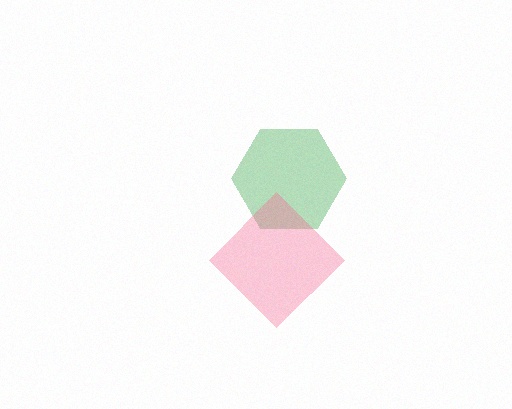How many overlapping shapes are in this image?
There are 2 overlapping shapes in the image.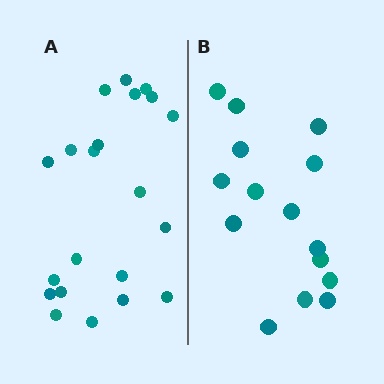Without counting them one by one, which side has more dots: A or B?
Region A (the left region) has more dots.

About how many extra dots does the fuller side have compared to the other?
Region A has about 6 more dots than region B.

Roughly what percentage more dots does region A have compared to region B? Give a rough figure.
About 40% more.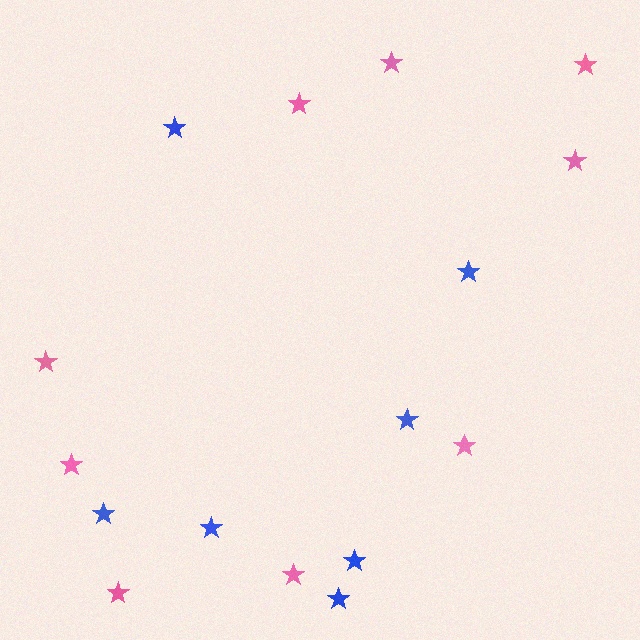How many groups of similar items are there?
There are 2 groups: one group of pink stars (9) and one group of blue stars (7).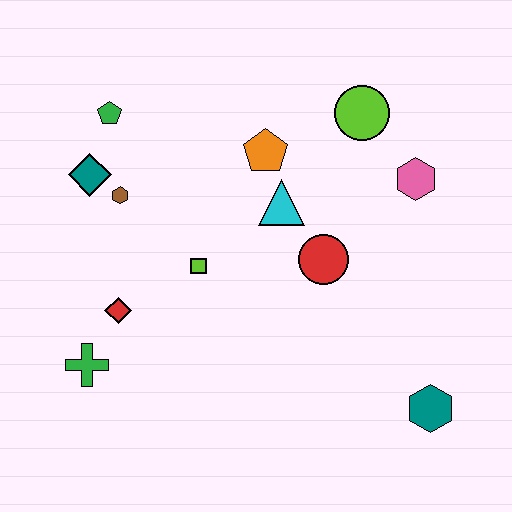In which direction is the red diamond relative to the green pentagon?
The red diamond is below the green pentagon.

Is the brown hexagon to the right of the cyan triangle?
No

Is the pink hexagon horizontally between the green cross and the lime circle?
No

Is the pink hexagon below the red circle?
No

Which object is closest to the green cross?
The red diamond is closest to the green cross.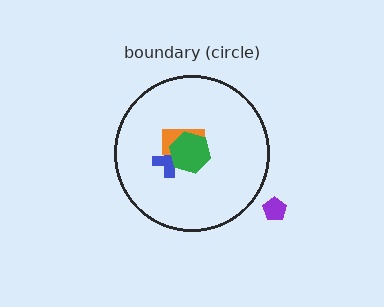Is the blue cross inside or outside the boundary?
Inside.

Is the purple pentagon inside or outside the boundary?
Outside.